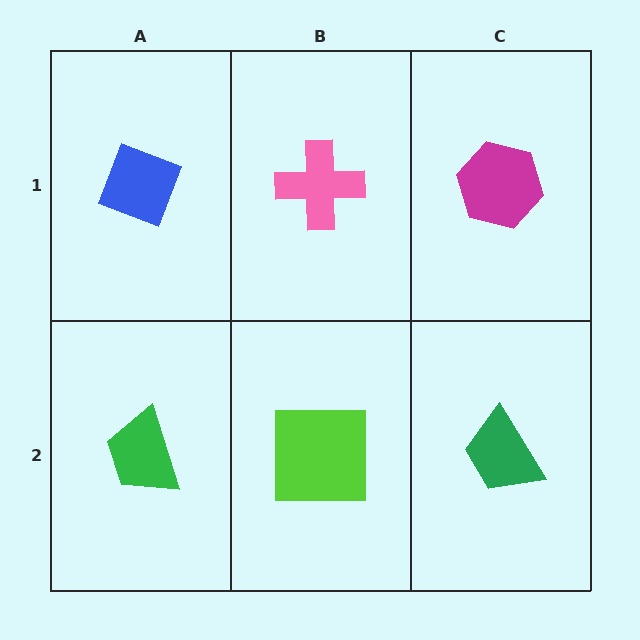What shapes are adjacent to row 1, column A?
A green trapezoid (row 2, column A), a pink cross (row 1, column B).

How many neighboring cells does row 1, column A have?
2.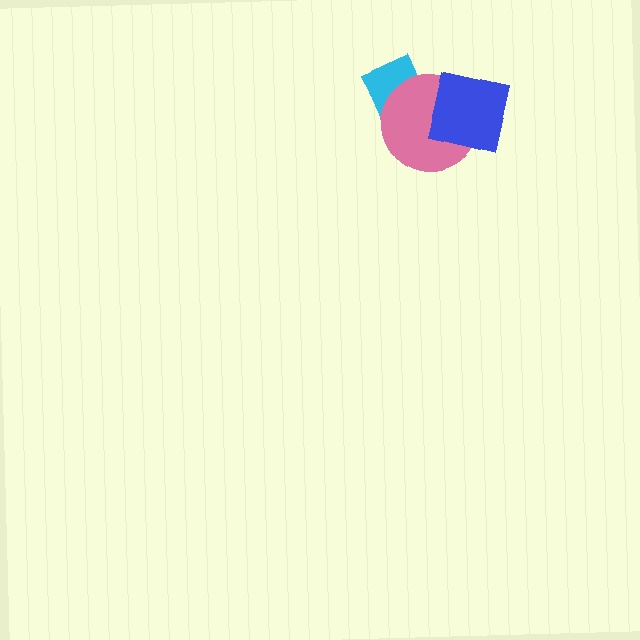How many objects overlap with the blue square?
1 object overlaps with the blue square.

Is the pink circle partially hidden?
Yes, it is partially covered by another shape.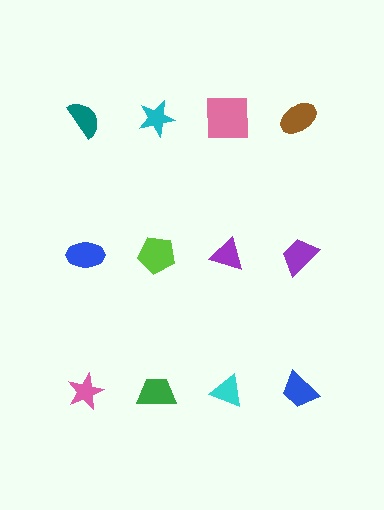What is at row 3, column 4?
A blue trapezoid.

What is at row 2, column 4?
A purple trapezoid.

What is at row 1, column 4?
A brown ellipse.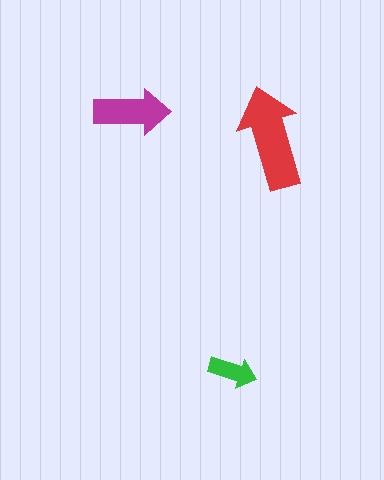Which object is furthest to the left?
The magenta arrow is leftmost.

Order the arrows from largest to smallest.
the red one, the magenta one, the green one.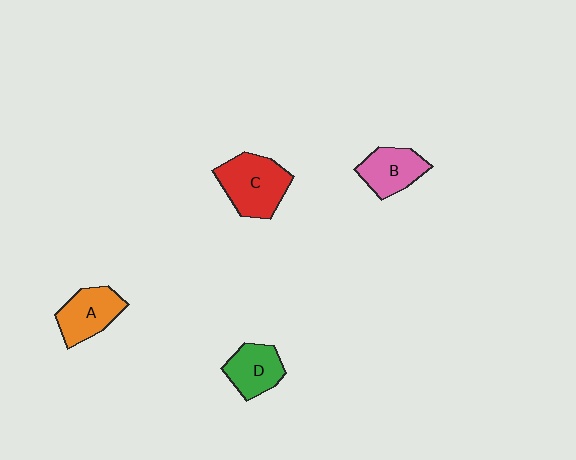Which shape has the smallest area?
Shape D (green).